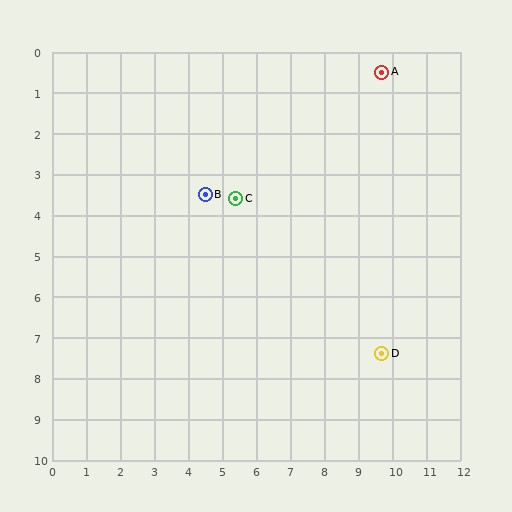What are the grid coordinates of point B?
Point B is at approximately (4.5, 3.5).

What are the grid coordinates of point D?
Point D is at approximately (9.7, 7.4).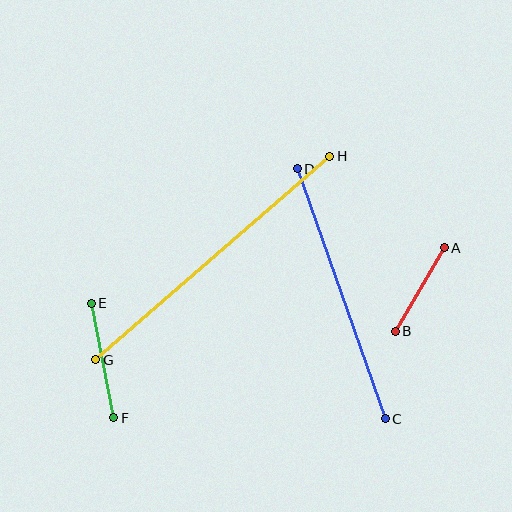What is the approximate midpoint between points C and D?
The midpoint is at approximately (341, 294) pixels.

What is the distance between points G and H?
The distance is approximately 310 pixels.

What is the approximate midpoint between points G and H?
The midpoint is at approximately (213, 258) pixels.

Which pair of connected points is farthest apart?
Points G and H are farthest apart.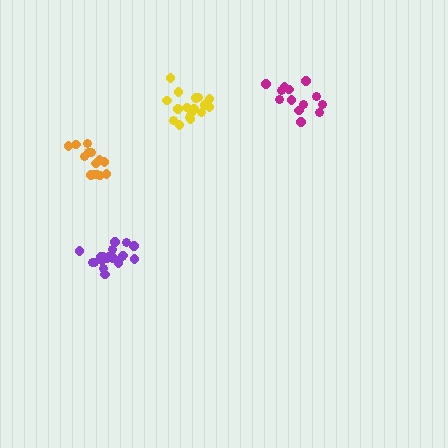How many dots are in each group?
Group 1: 19 dots, Group 2: 13 dots, Group 3: 14 dots, Group 4: 17 dots (63 total).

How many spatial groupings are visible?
There are 4 spatial groupings.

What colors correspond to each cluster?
The clusters are colored: purple, magenta, orange, yellow.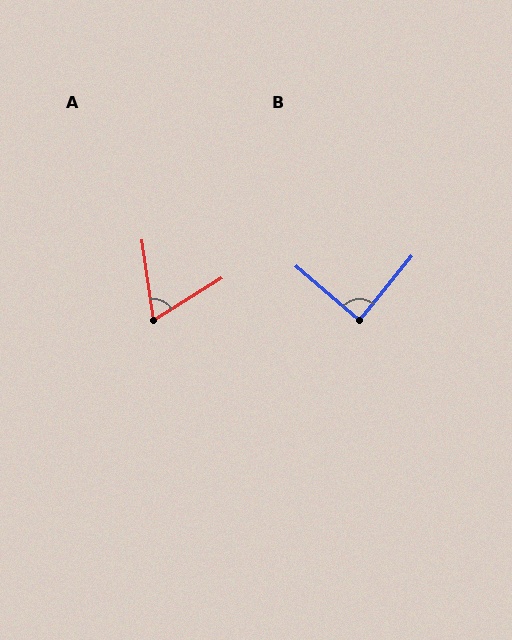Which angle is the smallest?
A, at approximately 66 degrees.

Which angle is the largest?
B, at approximately 89 degrees.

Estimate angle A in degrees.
Approximately 66 degrees.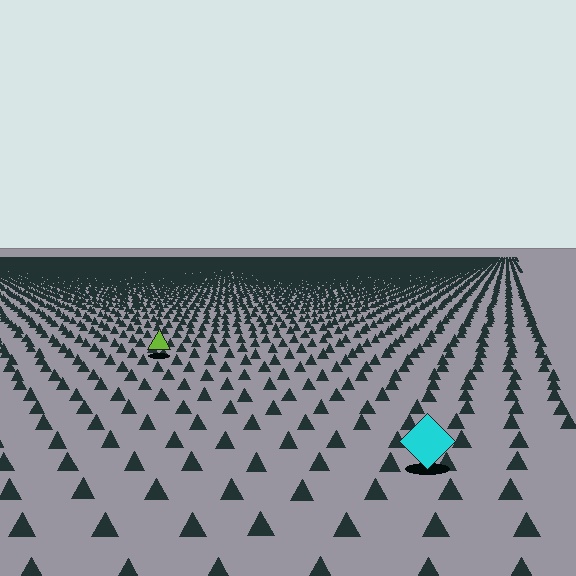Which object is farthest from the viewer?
The lime triangle is farthest from the viewer. It appears smaller and the ground texture around it is denser.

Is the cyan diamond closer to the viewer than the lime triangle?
Yes. The cyan diamond is closer — you can tell from the texture gradient: the ground texture is coarser near it.